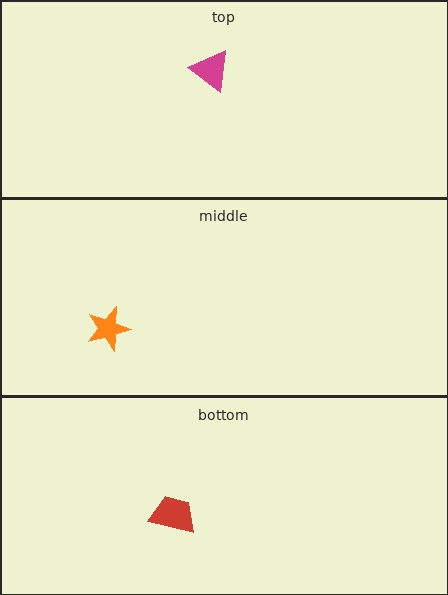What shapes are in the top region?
The magenta triangle.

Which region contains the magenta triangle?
The top region.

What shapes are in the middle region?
The orange star.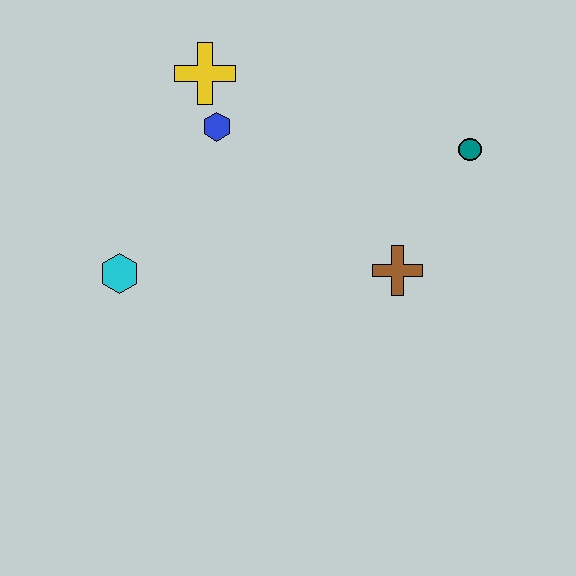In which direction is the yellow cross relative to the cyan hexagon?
The yellow cross is above the cyan hexagon.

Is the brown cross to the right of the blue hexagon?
Yes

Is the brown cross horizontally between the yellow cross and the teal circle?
Yes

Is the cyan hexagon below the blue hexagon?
Yes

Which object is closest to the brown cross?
The teal circle is closest to the brown cross.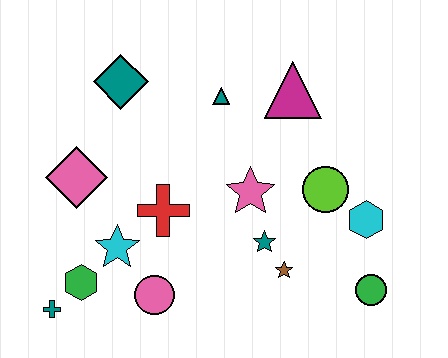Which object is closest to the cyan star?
The green hexagon is closest to the cyan star.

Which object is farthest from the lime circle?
The teal cross is farthest from the lime circle.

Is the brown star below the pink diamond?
Yes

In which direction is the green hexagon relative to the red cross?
The green hexagon is to the left of the red cross.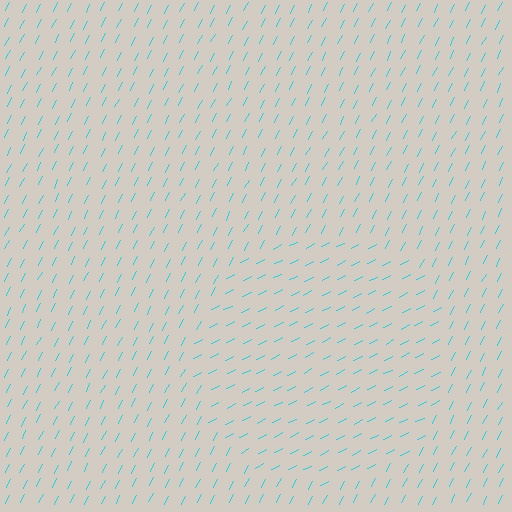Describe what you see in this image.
The image is filled with small cyan line segments. A circle region in the image has lines oriented differently from the surrounding lines, creating a visible texture boundary.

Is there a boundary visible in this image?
Yes, there is a texture boundary formed by a change in line orientation.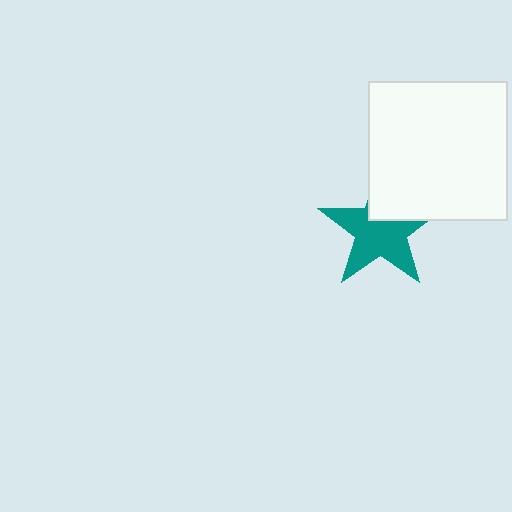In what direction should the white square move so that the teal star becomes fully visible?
The white square should move up. That is the shortest direction to clear the overlap and leave the teal star fully visible.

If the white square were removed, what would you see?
You would see the complete teal star.